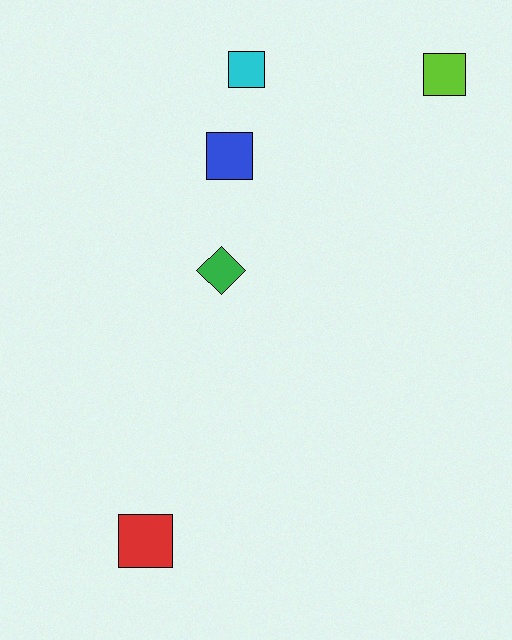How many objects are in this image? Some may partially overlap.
There are 5 objects.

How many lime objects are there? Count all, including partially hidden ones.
There is 1 lime object.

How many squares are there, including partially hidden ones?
There are 4 squares.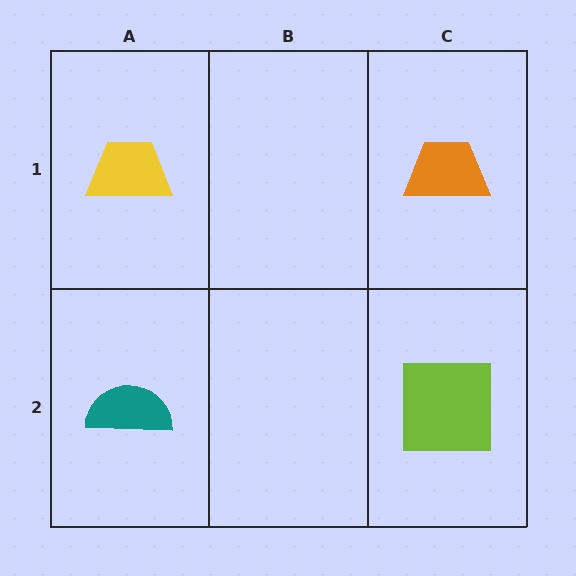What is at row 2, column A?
A teal semicircle.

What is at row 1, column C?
An orange trapezoid.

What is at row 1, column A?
A yellow trapezoid.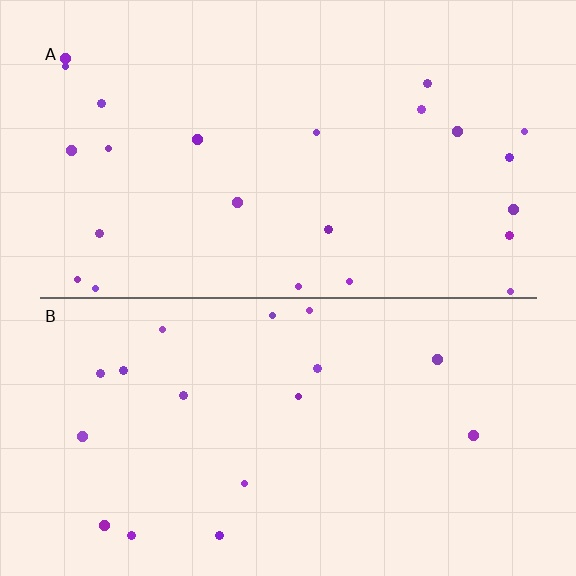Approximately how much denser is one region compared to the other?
Approximately 1.4× — region A over region B.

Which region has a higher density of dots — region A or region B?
A (the top).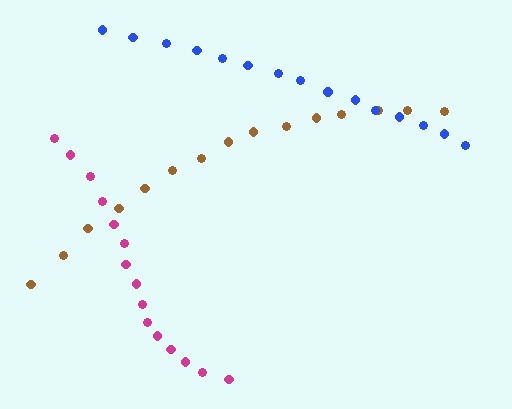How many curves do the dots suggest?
There are 3 distinct paths.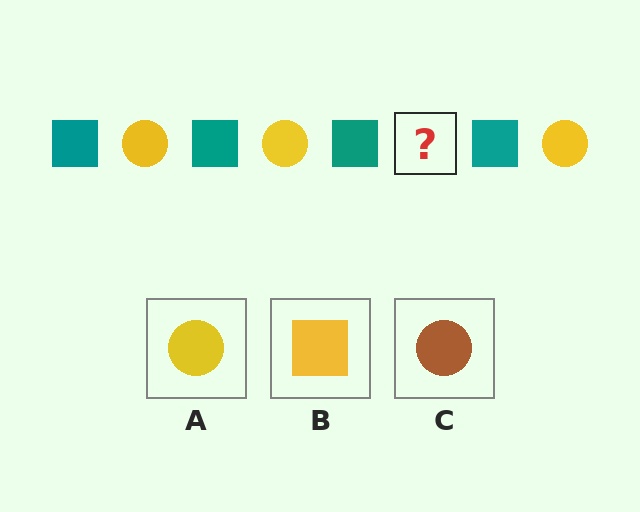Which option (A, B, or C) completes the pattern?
A.